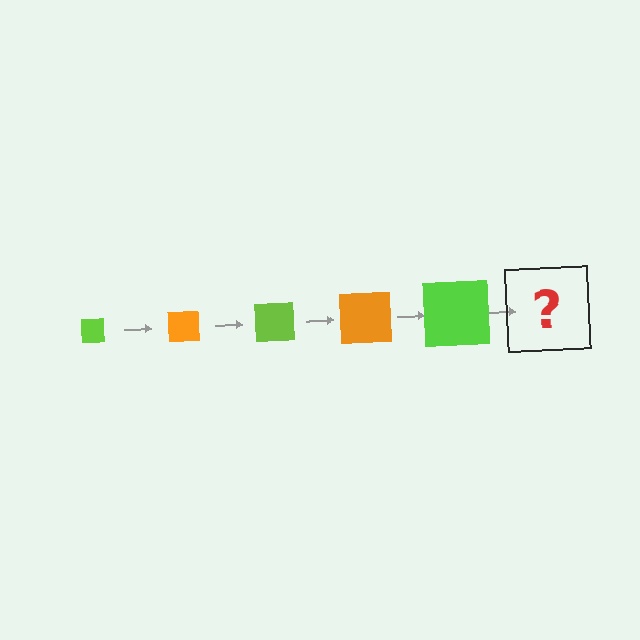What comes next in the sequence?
The next element should be an orange square, larger than the previous one.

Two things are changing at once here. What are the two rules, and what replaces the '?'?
The two rules are that the square grows larger each step and the color cycles through lime and orange. The '?' should be an orange square, larger than the previous one.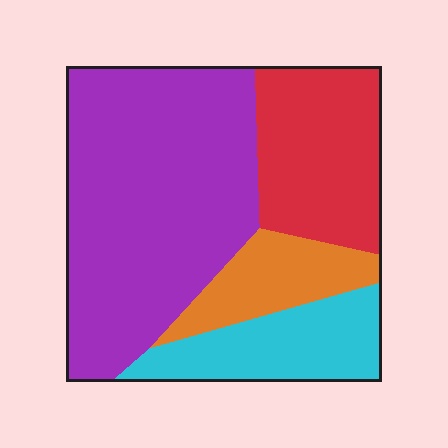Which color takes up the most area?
Purple, at roughly 50%.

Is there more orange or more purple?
Purple.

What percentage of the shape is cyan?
Cyan covers 16% of the shape.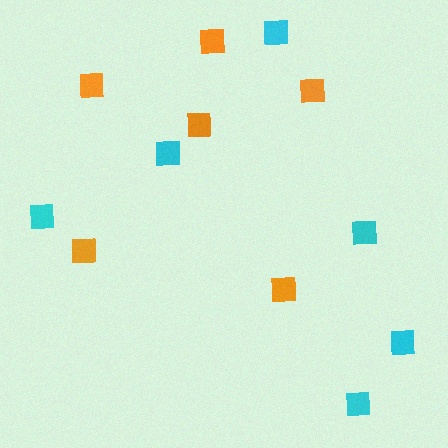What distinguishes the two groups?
There are 2 groups: one group of orange squares (6) and one group of cyan squares (6).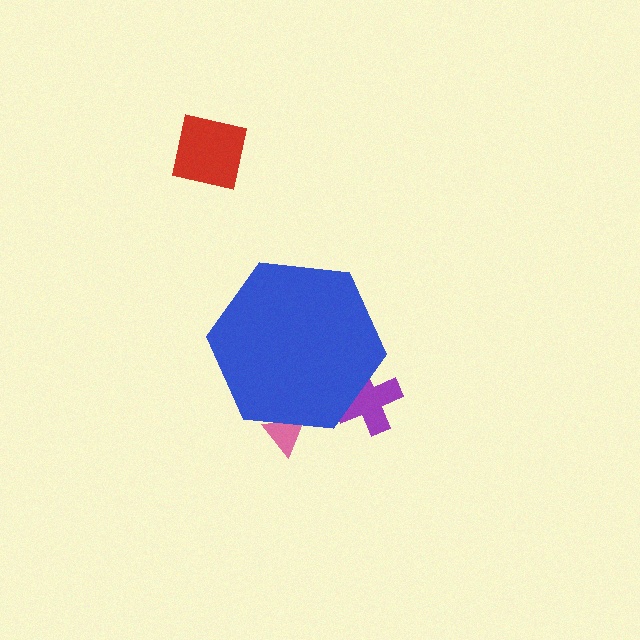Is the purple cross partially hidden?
Yes, the purple cross is partially hidden behind the blue hexagon.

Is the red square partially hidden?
No, the red square is fully visible.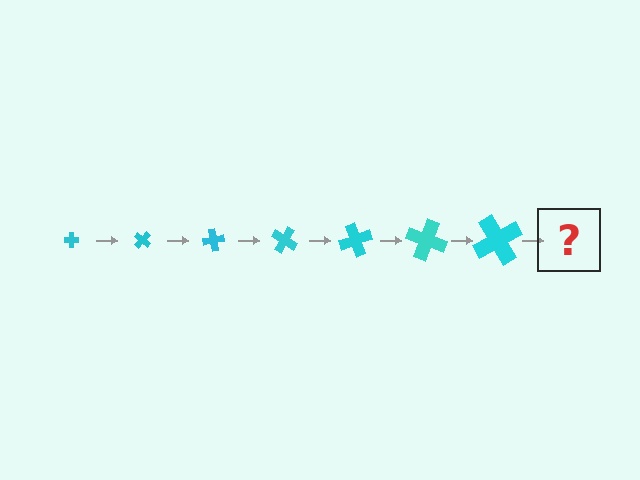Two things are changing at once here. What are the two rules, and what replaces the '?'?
The two rules are that the cross grows larger each step and it rotates 40 degrees each step. The '?' should be a cross, larger than the previous one and rotated 280 degrees from the start.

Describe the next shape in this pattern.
It should be a cross, larger than the previous one and rotated 280 degrees from the start.